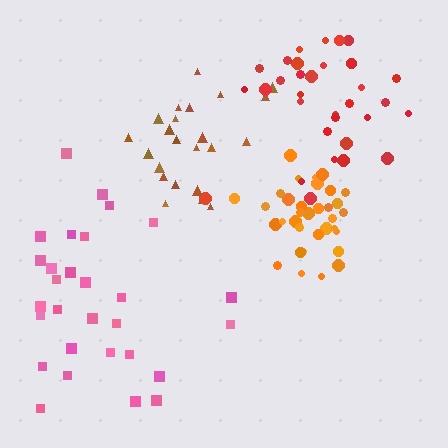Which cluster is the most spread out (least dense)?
Pink.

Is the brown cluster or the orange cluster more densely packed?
Orange.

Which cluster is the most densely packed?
Orange.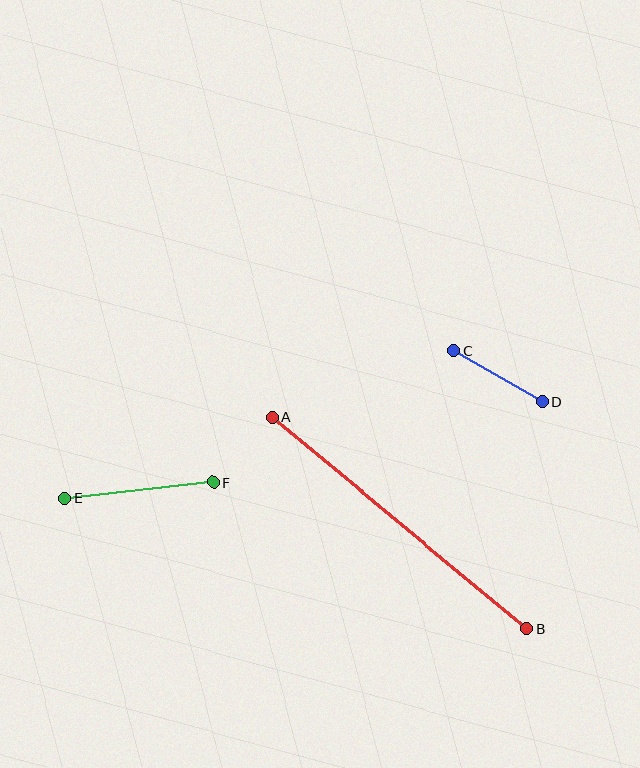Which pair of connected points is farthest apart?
Points A and B are farthest apart.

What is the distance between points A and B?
The distance is approximately 331 pixels.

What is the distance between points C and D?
The distance is approximately 102 pixels.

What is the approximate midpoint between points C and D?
The midpoint is at approximately (498, 376) pixels.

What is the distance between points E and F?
The distance is approximately 148 pixels.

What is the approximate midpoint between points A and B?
The midpoint is at approximately (399, 523) pixels.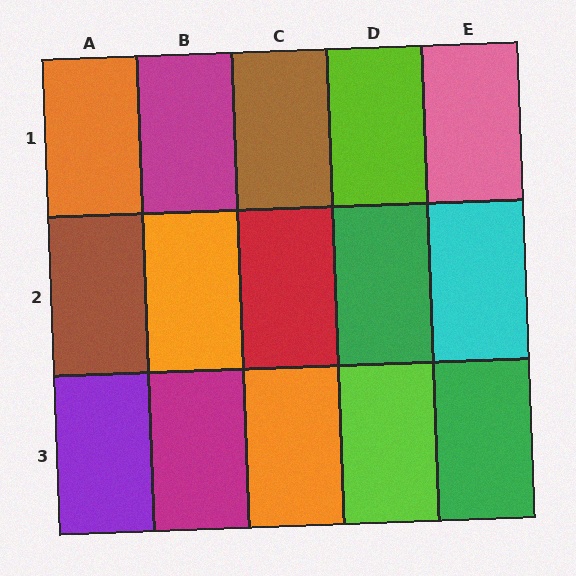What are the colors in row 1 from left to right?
Orange, magenta, brown, lime, pink.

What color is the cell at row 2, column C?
Red.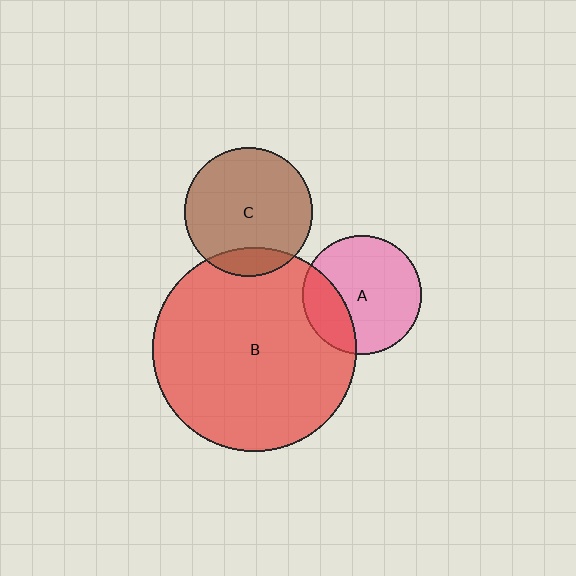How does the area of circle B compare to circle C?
Approximately 2.5 times.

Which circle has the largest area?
Circle B (red).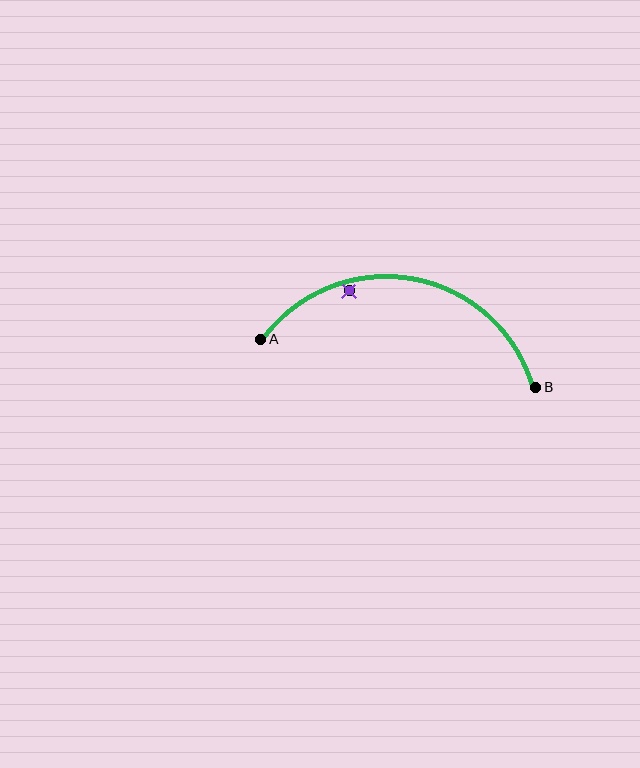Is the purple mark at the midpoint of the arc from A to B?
No — the purple mark does not lie on the arc at all. It sits slightly inside the curve.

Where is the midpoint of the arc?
The arc midpoint is the point on the curve farthest from the straight line joining A and B. It sits above that line.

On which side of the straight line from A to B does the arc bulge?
The arc bulges above the straight line connecting A and B.